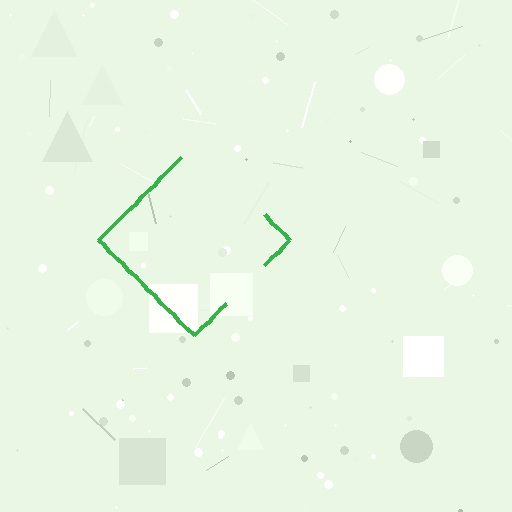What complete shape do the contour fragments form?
The contour fragments form a diamond.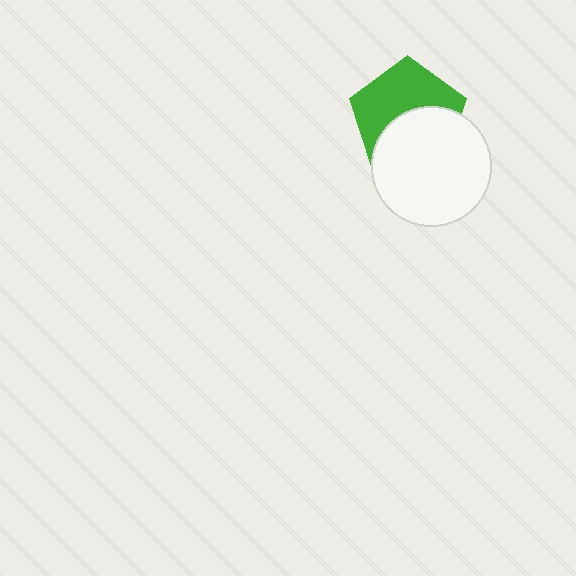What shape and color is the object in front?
The object in front is a white circle.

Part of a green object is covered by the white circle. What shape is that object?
It is a pentagon.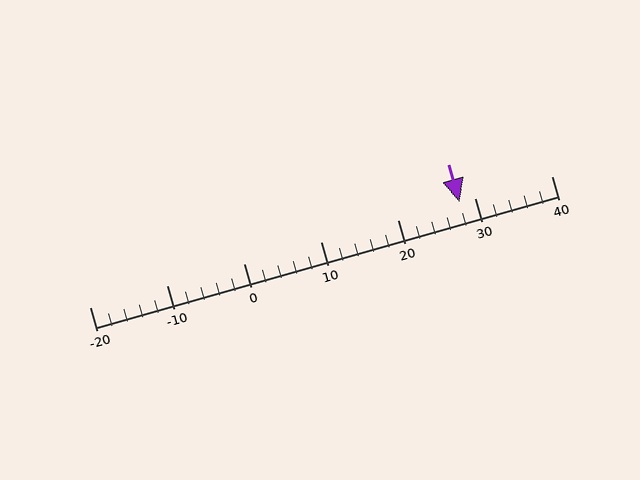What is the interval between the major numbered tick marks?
The major tick marks are spaced 10 units apart.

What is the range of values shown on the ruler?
The ruler shows values from -20 to 40.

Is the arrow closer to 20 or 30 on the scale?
The arrow is closer to 30.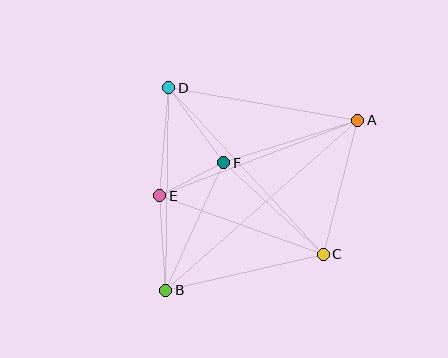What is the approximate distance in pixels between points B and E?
The distance between B and E is approximately 95 pixels.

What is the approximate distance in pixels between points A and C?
The distance between A and C is approximately 139 pixels.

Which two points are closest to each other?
Points E and F are closest to each other.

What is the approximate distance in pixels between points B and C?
The distance between B and C is approximately 161 pixels.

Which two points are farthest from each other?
Points A and B are farthest from each other.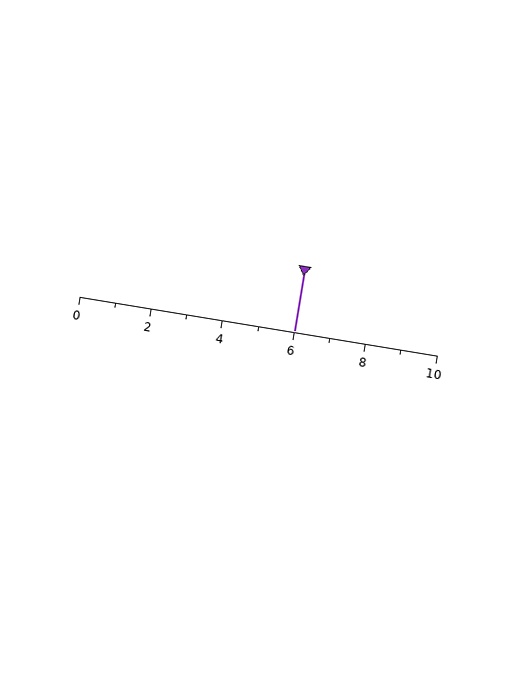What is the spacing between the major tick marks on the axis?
The major ticks are spaced 2 apart.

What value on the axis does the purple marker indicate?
The marker indicates approximately 6.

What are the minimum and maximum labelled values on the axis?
The axis runs from 0 to 10.